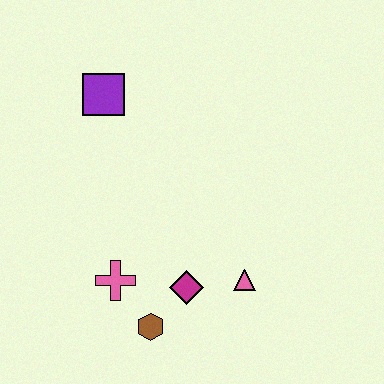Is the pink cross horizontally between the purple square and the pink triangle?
Yes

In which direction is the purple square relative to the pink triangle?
The purple square is above the pink triangle.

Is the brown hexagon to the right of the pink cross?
Yes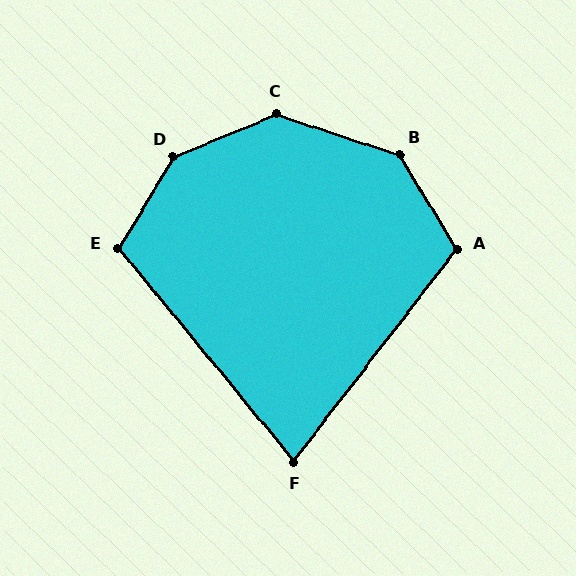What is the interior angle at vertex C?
Approximately 139 degrees (obtuse).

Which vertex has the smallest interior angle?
F, at approximately 77 degrees.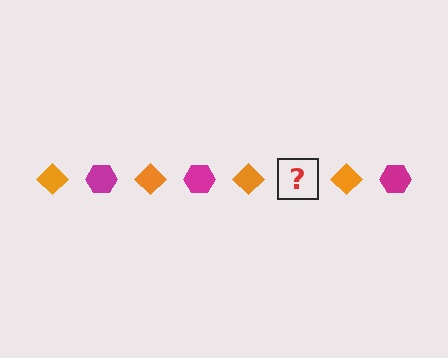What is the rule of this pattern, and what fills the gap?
The rule is that the pattern alternates between orange diamond and magenta hexagon. The gap should be filled with a magenta hexagon.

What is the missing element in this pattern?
The missing element is a magenta hexagon.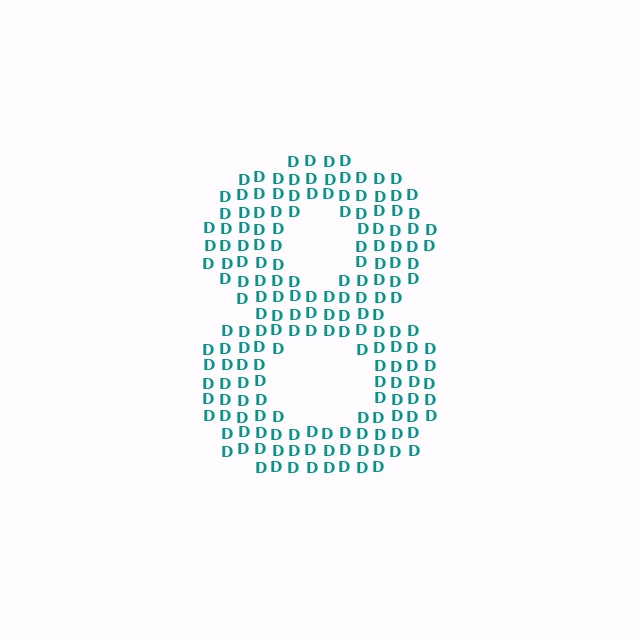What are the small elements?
The small elements are letter D's.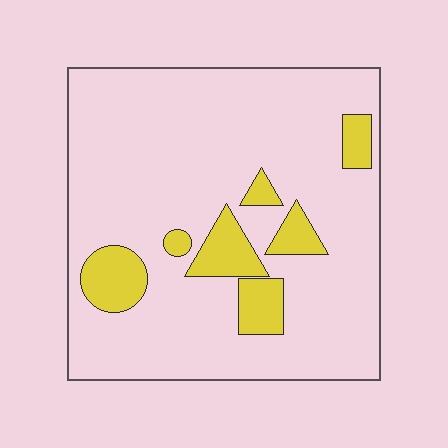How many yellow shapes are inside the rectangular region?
7.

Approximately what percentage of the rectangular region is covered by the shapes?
Approximately 15%.